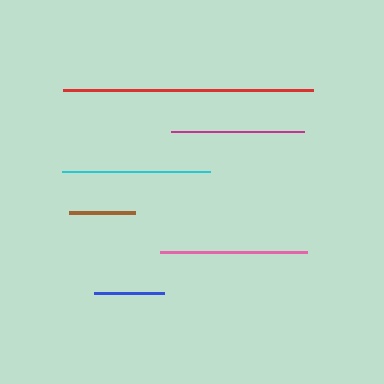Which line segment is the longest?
The red line is the longest at approximately 250 pixels.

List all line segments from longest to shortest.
From longest to shortest: red, cyan, pink, magenta, blue, brown.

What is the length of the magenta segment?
The magenta segment is approximately 133 pixels long.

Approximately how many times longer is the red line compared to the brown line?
The red line is approximately 3.8 times the length of the brown line.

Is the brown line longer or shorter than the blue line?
The blue line is longer than the brown line.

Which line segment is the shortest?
The brown line is the shortest at approximately 66 pixels.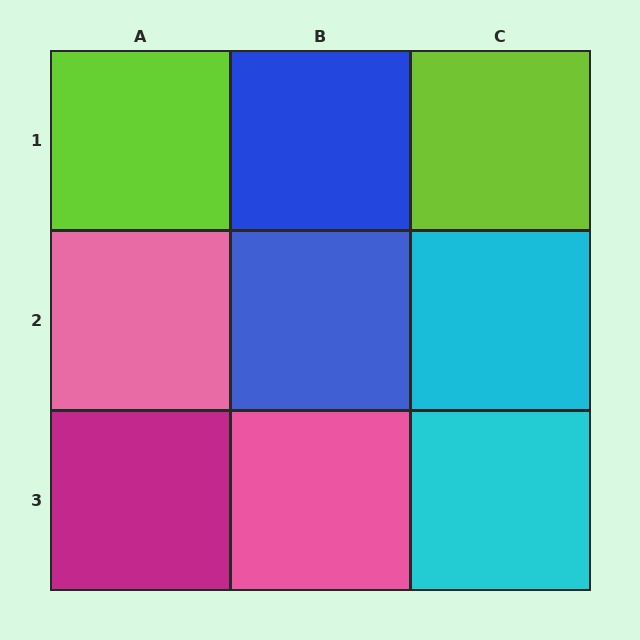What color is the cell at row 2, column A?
Pink.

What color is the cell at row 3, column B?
Pink.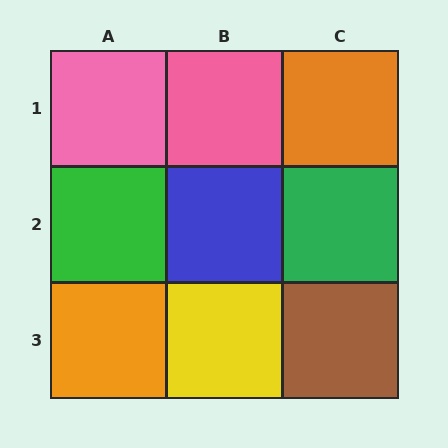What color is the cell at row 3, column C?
Brown.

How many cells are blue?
1 cell is blue.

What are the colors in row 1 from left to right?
Pink, pink, orange.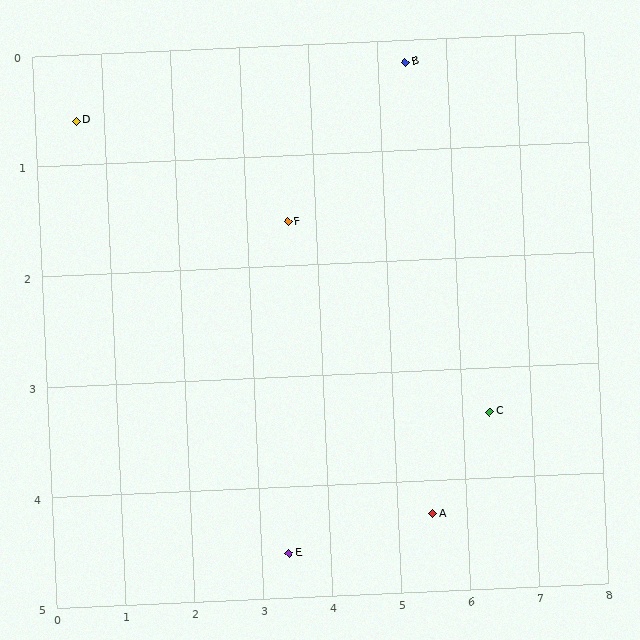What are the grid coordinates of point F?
Point F is at approximately (3.6, 1.6).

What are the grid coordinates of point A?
Point A is at approximately (5.5, 4.3).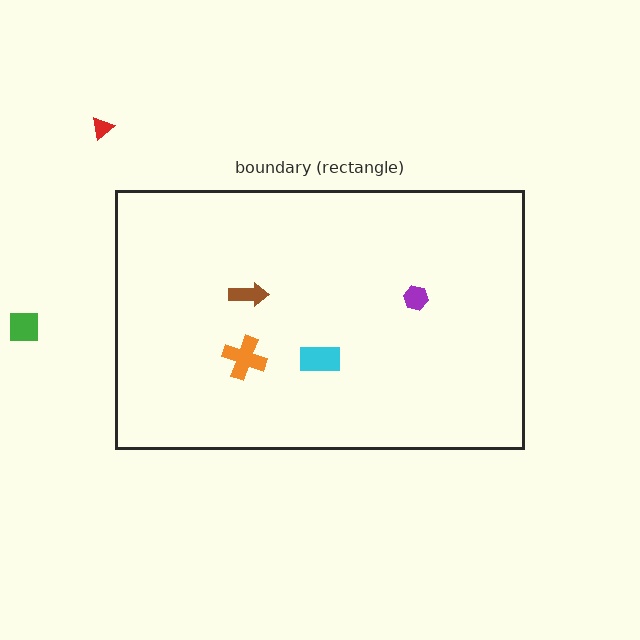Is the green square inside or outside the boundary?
Outside.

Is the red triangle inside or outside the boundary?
Outside.